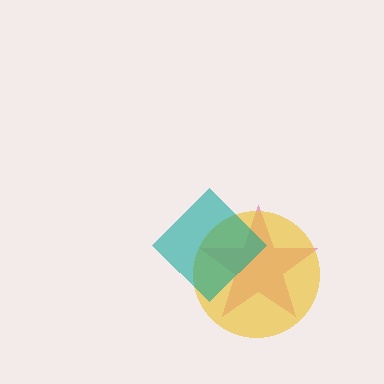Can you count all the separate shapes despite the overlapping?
Yes, there are 3 separate shapes.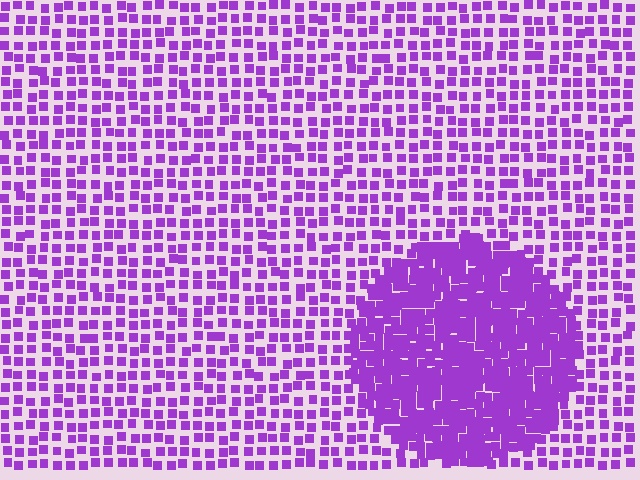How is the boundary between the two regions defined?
The boundary is defined by a change in element density (approximately 2.3x ratio). All elements are the same color, size, and shape.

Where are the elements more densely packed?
The elements are more densely packed inside the circle boundary.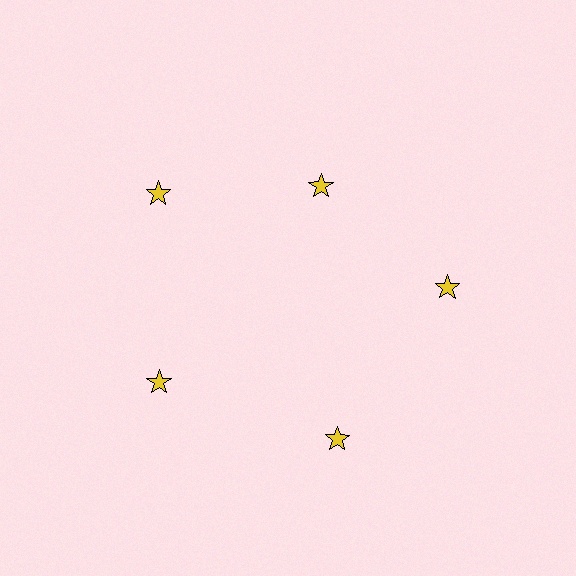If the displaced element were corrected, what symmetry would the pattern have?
It would have 5-fold rotational symmetry — the pattern would map onto itself every 72 degrees.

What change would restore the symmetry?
The symmetry would be restored by moving it outward, back onto the ring so that all 5 stars sit at equal angles and equal distance from the center.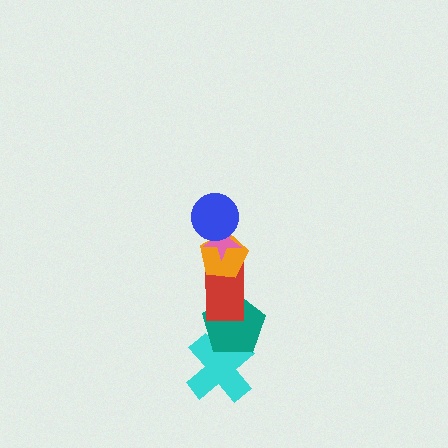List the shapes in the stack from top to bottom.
From top to bottom: the blue circle, the pink star, the orange pentagon, the red rectangle, the teal pentagon, the cyan cross.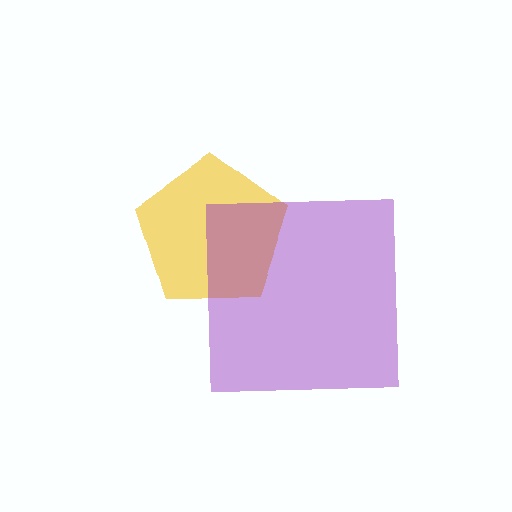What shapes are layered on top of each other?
The layered shapes are: a yellow pentagon, a purple square.